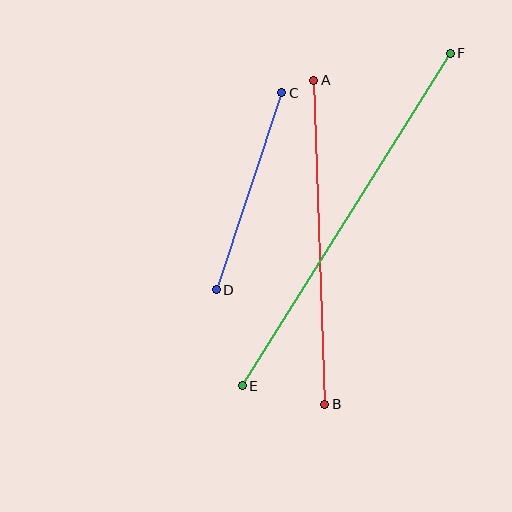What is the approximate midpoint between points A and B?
The midpoint is at approximately (319, 242) pixels.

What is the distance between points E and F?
The distance is approximately 392 pixels.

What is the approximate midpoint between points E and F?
The midpoint is at approximately (346, 220) pixels.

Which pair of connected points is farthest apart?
Points E and F are farthest apart.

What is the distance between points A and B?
The distance is approximately 324 pixels.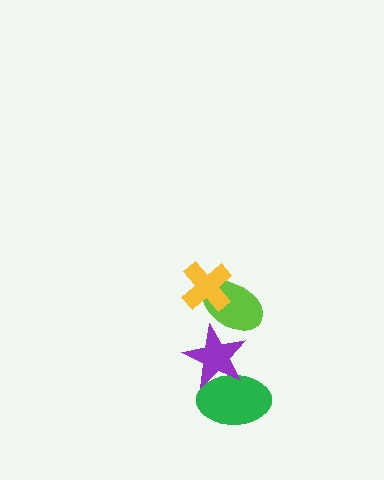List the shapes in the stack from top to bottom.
From top to bottom: the yellow cross, the lime ellipse, the purple star, the green ellipse.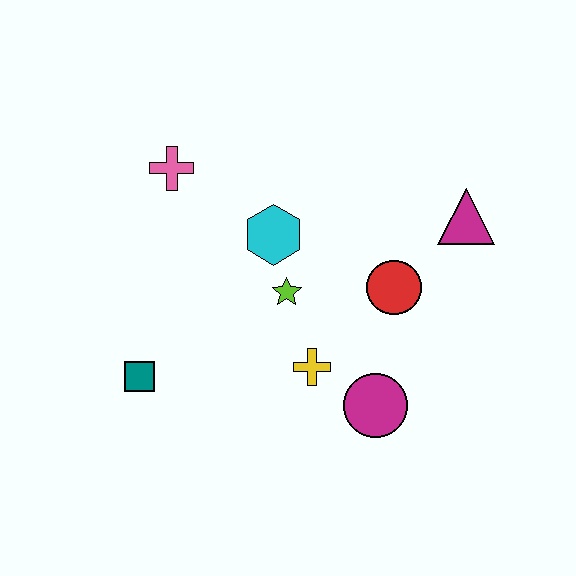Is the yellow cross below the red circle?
Yes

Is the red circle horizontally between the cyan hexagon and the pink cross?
No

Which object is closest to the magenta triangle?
The red circle is closest to the magenta triangle.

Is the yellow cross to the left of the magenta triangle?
Yes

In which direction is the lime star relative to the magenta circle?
The lime star is above the magenta circle.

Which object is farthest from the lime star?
The magenta triangle is farthest from the lime star.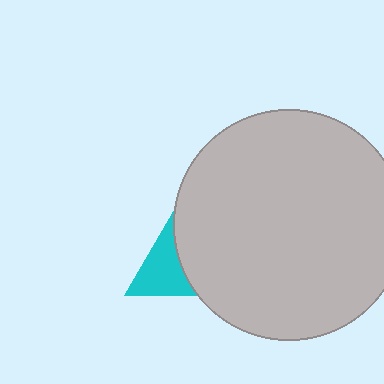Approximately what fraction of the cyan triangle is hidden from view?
Roughly 65% of the cyan triangle is hidden behind the light gray circle.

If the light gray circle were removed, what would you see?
You would see the complete cyan triangle.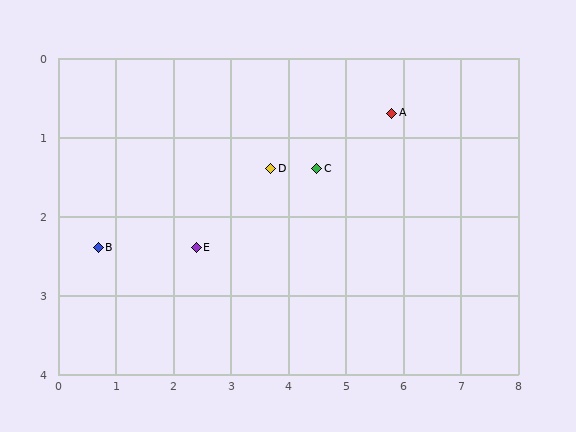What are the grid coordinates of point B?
Point B is at approximately (0.7, 2.4).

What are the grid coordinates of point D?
Point D is at approximately (3.7, 1.4).